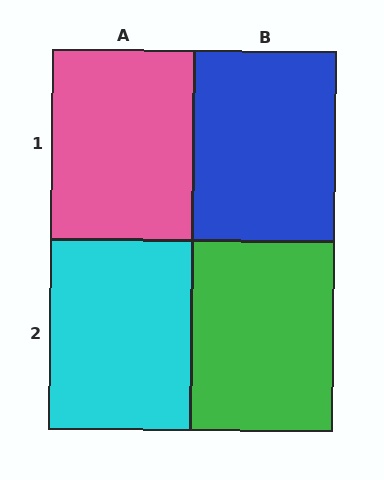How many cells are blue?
1 cell is blue.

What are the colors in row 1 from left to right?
Pink, blue.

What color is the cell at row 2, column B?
Green.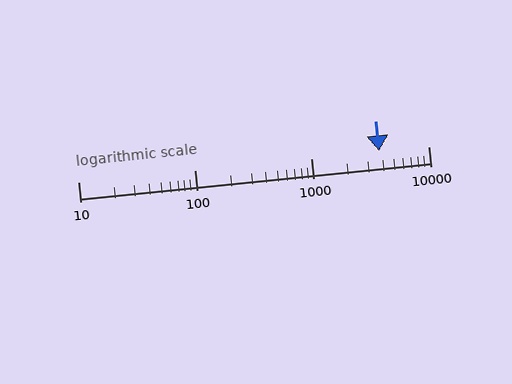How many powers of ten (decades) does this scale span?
The scale spans 3 decades, from 10 to 10000.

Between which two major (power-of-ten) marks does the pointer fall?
The pointer is between 1000 and 10000.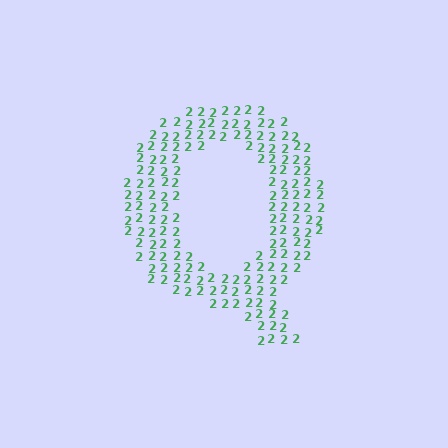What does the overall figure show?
The overall figure shows the letter Q.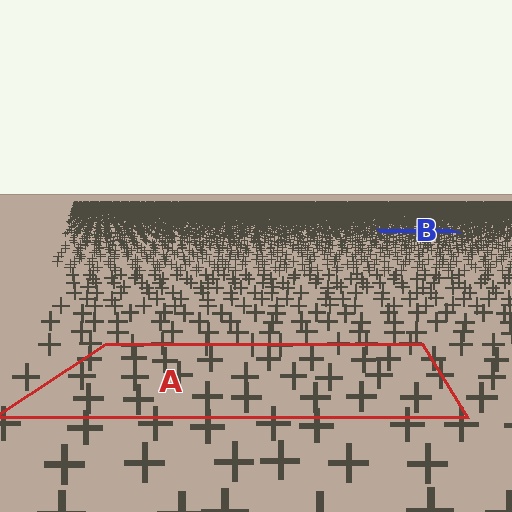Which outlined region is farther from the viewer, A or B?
Region B is farther from the viewer — the texture elements inside it appear smaller and more densely packed.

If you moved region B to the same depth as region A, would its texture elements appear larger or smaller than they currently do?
They would appear larger. At a closer depth, the same texture elements are projected at a bigger on-screen size.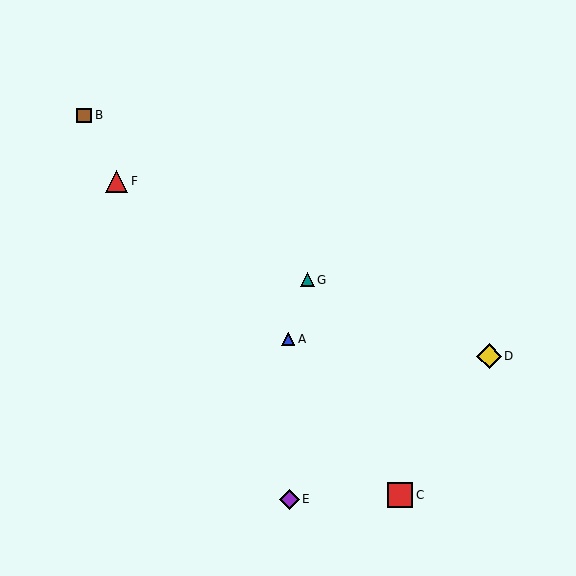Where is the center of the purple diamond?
The center of the purple diamond is at (289, 499).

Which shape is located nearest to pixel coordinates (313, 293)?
The teal triangle (labeled G) at (307, 280) is nearest to that location.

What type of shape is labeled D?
Shape D is a yellow diamond.